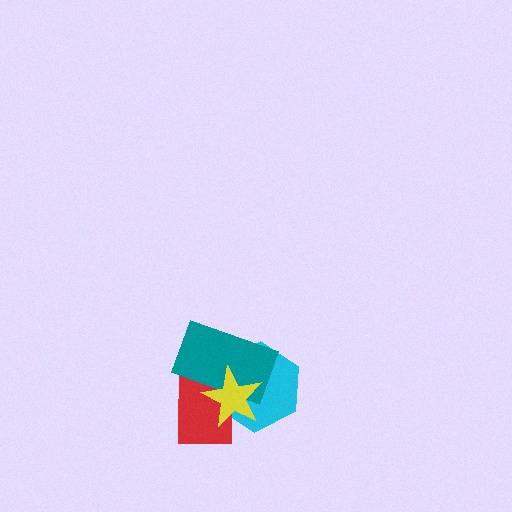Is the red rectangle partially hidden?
Yes, it is partially covered by another shape.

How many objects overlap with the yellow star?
3 objects overlap with the yellow star.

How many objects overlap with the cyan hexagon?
3 objects overlap with the cyan hexagon.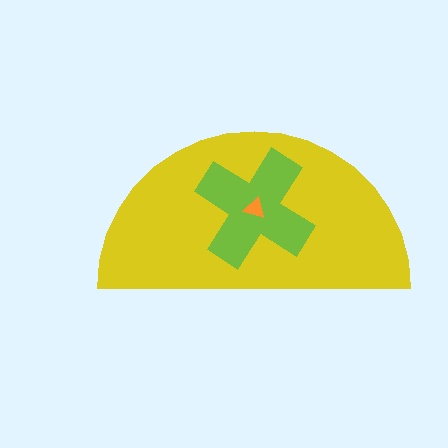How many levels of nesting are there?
3.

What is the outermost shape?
The yellow semicircle.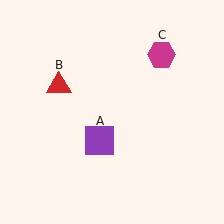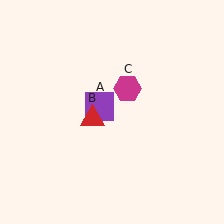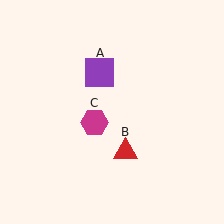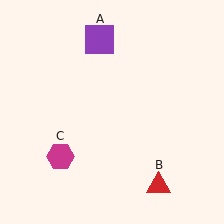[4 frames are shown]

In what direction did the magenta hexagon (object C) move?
The magenta hexagon (object C) moved down and to the left.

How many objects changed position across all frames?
3 objects changed position: purple square (object A), red triangle (object B), magenta hexagon (object C).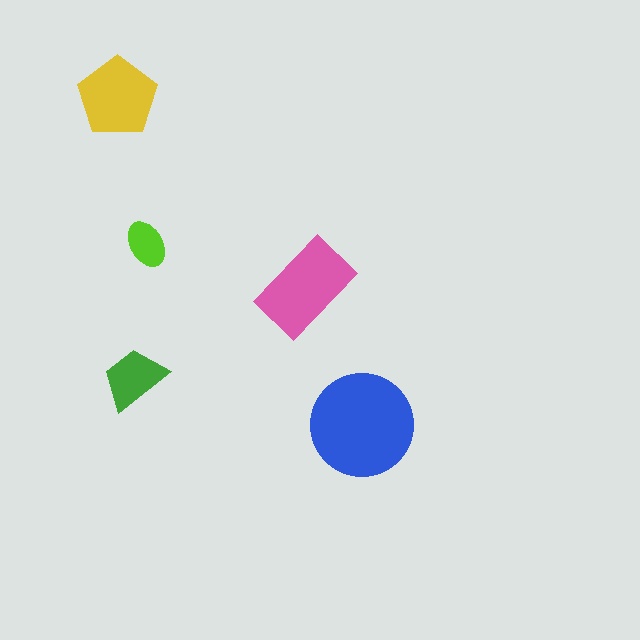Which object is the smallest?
The lime ellipse.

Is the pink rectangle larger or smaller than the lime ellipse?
Larger.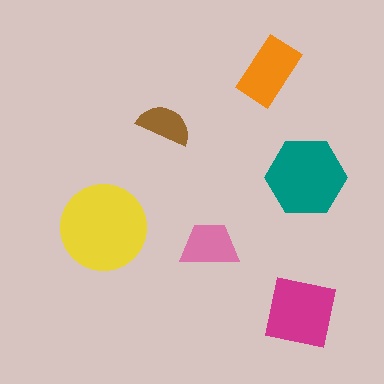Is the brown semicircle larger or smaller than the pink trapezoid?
Smaller.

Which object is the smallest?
The brown semicircle.